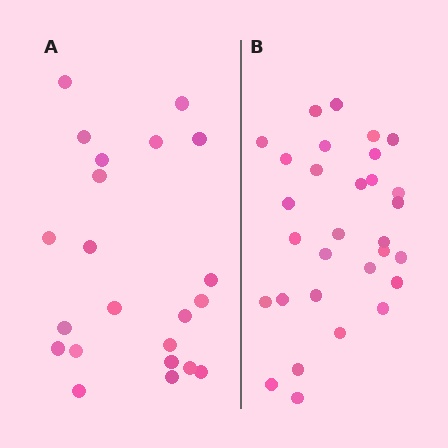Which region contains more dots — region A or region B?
Region B (the right region) has more dots.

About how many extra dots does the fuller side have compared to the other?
Region B has roughly 8 or so more dots than region A.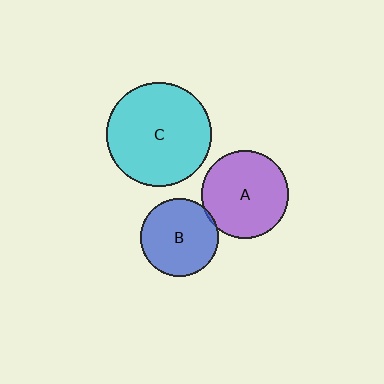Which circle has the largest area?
Circle C (cyan).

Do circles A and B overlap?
Yes.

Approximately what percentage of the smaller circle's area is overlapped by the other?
Approximately 5%.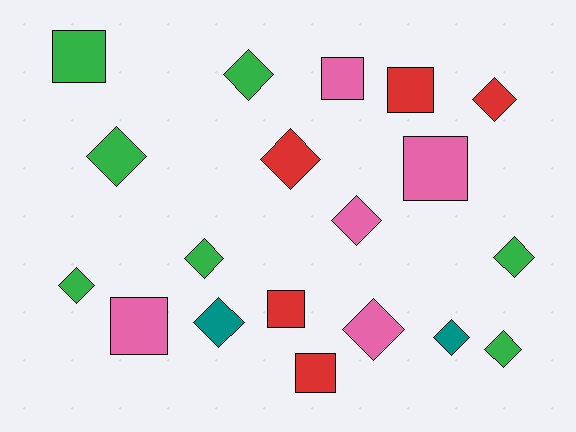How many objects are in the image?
There are 19 objects.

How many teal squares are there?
There are no teal squares.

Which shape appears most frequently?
Diamond, with 12 objects.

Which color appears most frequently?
Green, with 7 objects.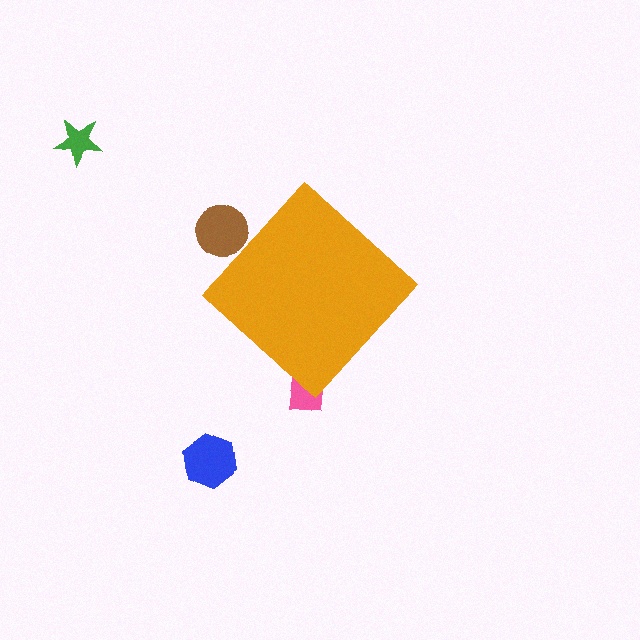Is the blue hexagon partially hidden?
No, the blue hexagon is fully visible.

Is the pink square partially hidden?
Yes, the pink square is partially hidden behind the orange diamond.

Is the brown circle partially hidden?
Yes, the brown circle is partially hidden behind the orange diamond.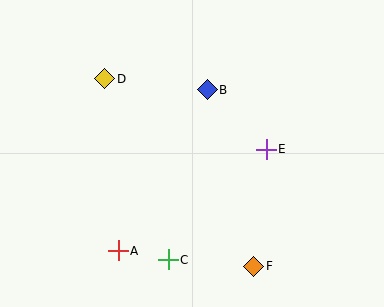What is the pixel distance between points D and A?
The distance between D and A is 172 pixels.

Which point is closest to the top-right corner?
Point E is closest to the top-right corner.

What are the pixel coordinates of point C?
Point C is at (168, 260).